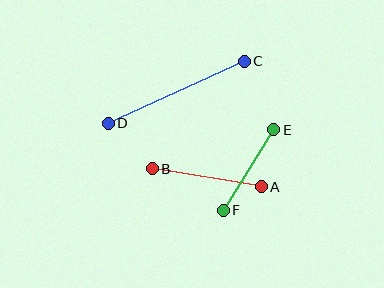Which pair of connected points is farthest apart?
Points C and D are farthest apart.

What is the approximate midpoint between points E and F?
The midpoint is at approximately (249, 170) pixels.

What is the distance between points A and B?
The distance is approximately 111 pixels.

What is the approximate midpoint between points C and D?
The midpoint is at approximately (176, 92) pixels.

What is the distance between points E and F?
The distance is approximately 95 pixels.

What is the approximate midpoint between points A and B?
The midpoint is at approximately (207, 178) pixels.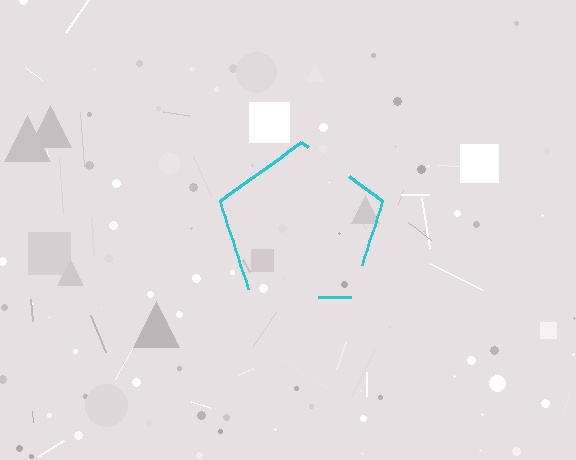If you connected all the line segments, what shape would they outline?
They would outline a pentagon.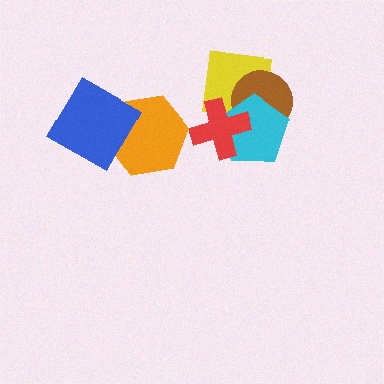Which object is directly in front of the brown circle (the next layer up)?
The cyan pentagon is directly in front of the brown circle.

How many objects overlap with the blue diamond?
1 object overlaps with the blue diamond.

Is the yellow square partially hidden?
Yes, it is partially covered by another shape.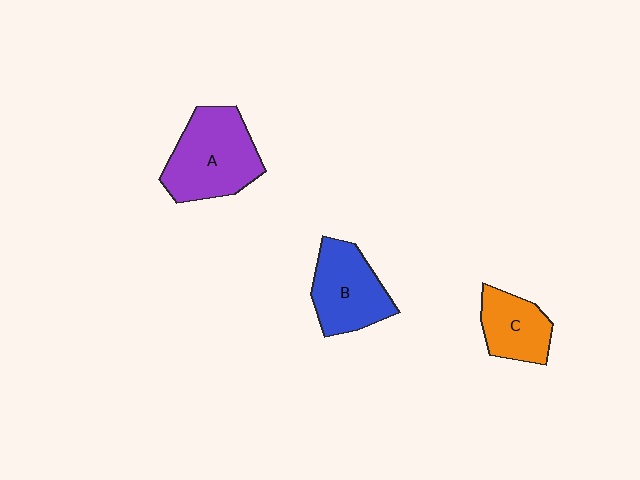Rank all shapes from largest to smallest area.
From largest to smallest: A (purple), B (blue), C (orange).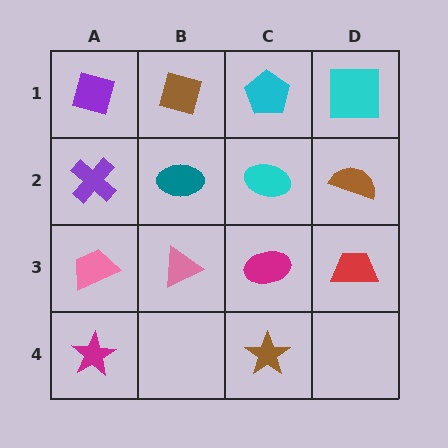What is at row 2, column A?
A purple cross.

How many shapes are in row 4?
2 shapes.